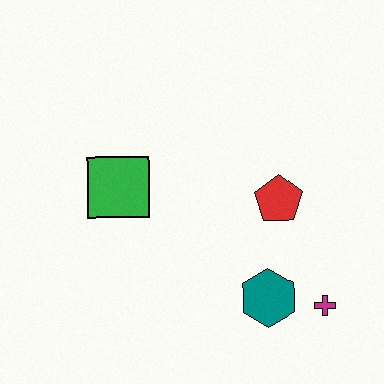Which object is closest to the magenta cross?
The teal hexagon is closest to the magenta cross.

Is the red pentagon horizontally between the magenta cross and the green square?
Yes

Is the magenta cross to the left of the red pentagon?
No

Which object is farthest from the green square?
The magenta cross is farthest from the green square.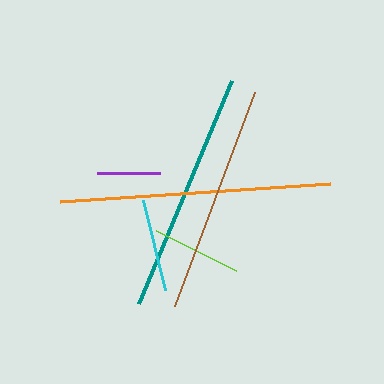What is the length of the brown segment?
The brown segment is approximately 228 pixels long.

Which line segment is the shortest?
The purple line is the shortest at approximately 63 pixels.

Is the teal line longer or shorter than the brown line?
The teal line is longer than the brown line.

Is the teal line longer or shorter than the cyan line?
The teal line is longer than the cyan line.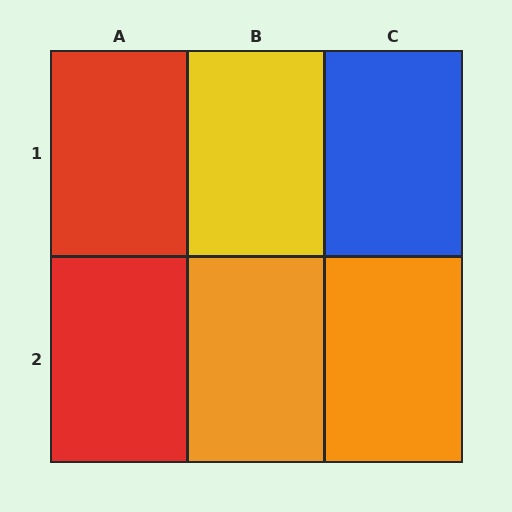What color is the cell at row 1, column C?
Blue.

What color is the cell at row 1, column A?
Red.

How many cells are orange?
2 cells are orange.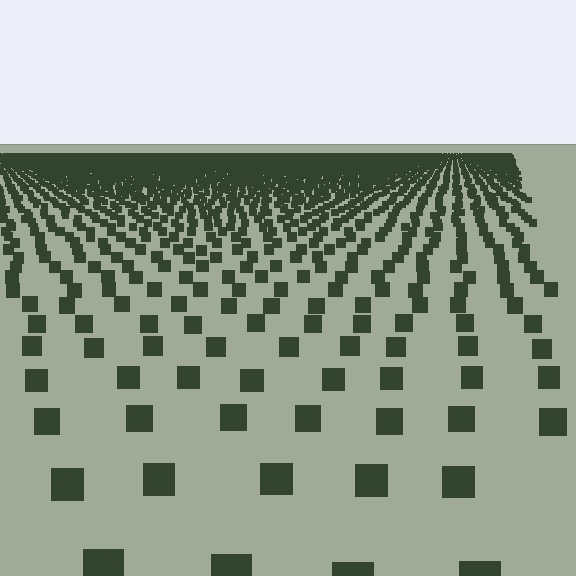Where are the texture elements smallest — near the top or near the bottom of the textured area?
Near the top.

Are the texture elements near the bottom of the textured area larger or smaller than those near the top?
Larger. Near the bottom, elements are closer to the viewer and appear at a bigger on-screen size.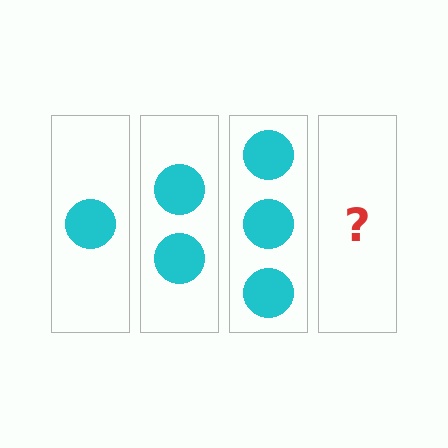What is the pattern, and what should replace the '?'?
The pattern is that each step adds one more circle. The '?' should be 4 circles.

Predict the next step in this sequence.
The next step is 4 circles.